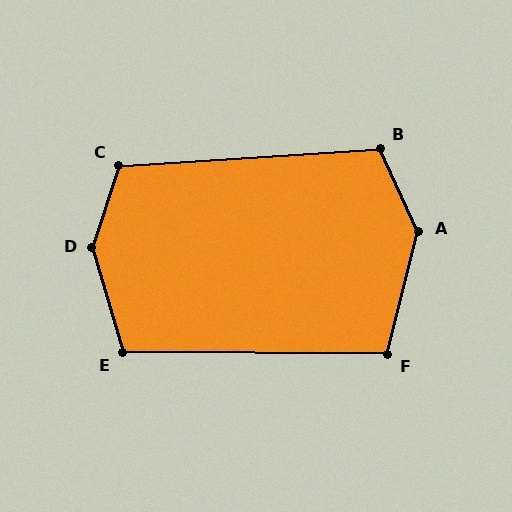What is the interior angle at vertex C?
Approximately 112 degrees (obtuse).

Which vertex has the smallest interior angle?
F, at approximately 104 degrees.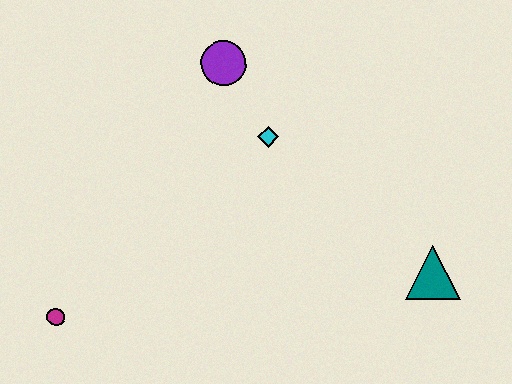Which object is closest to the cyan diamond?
The purple circle is closest to the cyan diamond.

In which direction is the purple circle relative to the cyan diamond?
The purple circle is above the cyan diamond.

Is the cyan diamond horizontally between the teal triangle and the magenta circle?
Yes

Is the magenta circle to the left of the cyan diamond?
Yes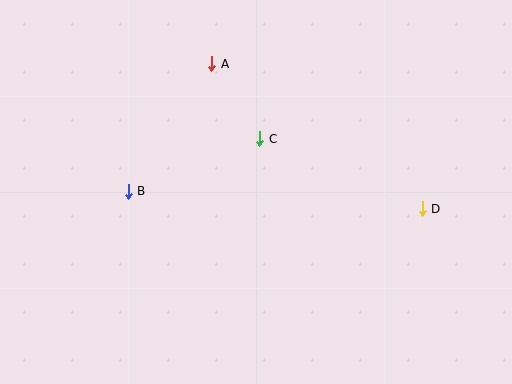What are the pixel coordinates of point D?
Point D is at (422, 209).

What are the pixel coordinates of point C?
Point C is at (260, 139).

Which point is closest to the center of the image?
Point C at (260, 139) is closest to the center.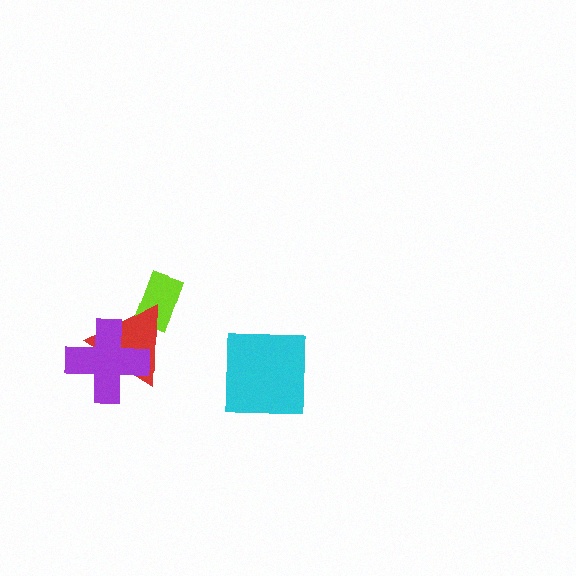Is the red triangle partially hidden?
Yes, it is partially covered by another shape.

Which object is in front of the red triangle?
The purple cross is in front of the red triangle.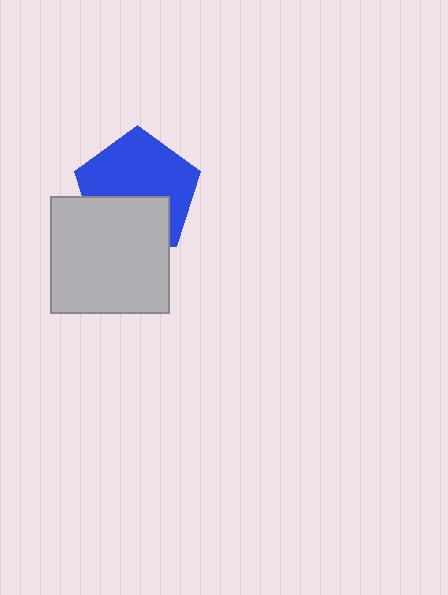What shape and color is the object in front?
The object in front is a light gray rectangle.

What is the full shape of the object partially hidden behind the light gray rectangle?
The partially hidden object is a blue pentagon.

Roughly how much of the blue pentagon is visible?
About half of it is visible (roughly 62%).